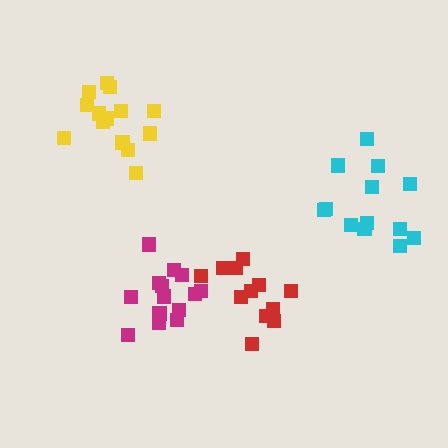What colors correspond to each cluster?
The clusters are colored: yellow, magenta, red, cyan.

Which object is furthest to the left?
The yellow cluster is leftmost.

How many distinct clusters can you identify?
There are 4 distinct clusters.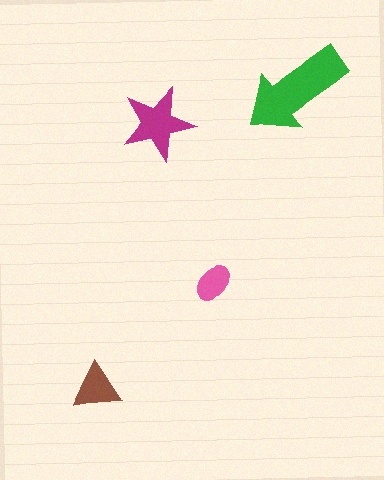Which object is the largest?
The green arrow.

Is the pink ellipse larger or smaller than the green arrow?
Smaller.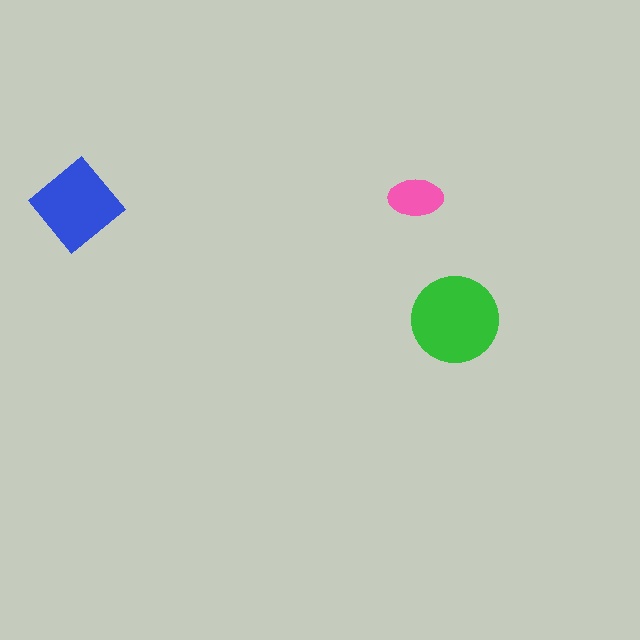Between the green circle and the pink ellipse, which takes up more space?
The green circle.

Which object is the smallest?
The pink ellipse.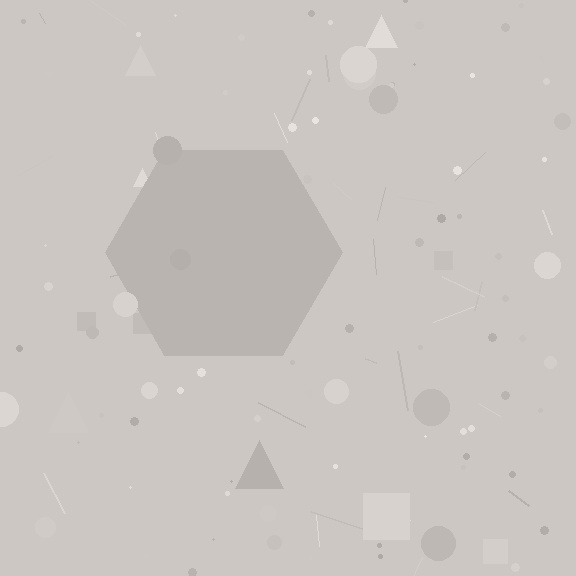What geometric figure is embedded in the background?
A hexagon is embedded in the background.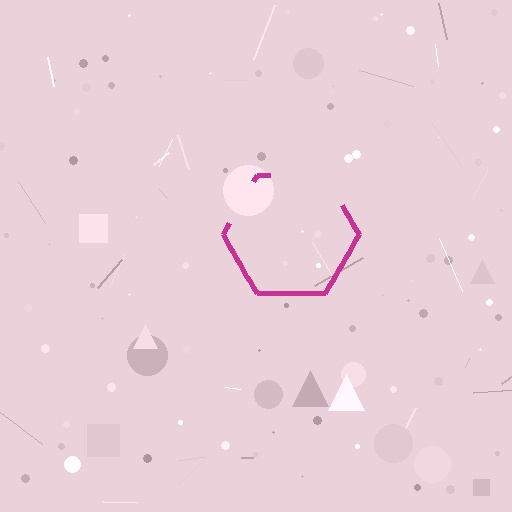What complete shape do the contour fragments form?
The contour fragments form a hexagon.